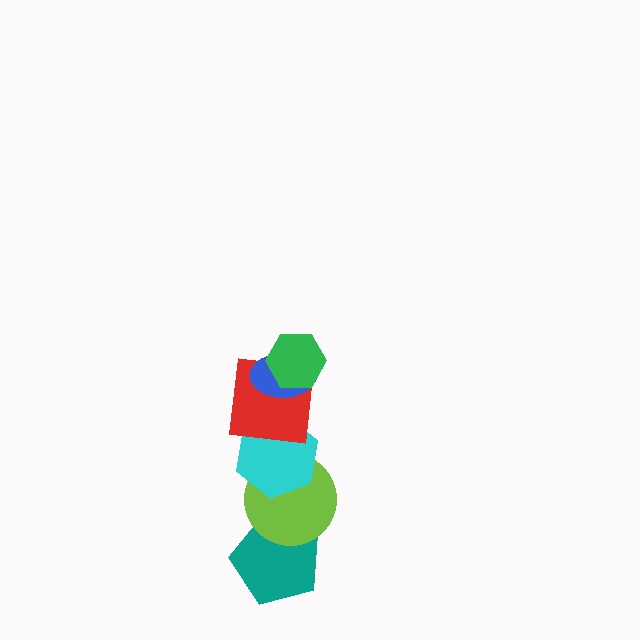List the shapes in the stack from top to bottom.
From top to bottom: the green hexagon, the blue ellipse, the red square, the cyan hexagon, the lime circle, the teal pentagon.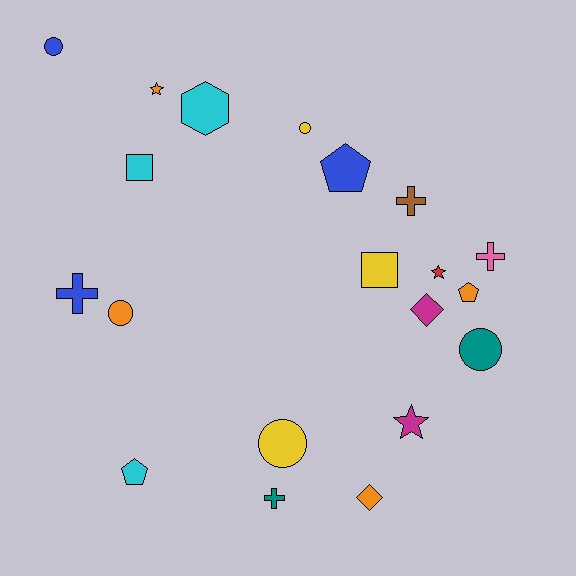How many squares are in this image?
There are 2 squares.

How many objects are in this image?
There are 20 objects.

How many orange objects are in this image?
There are 4 orange objects.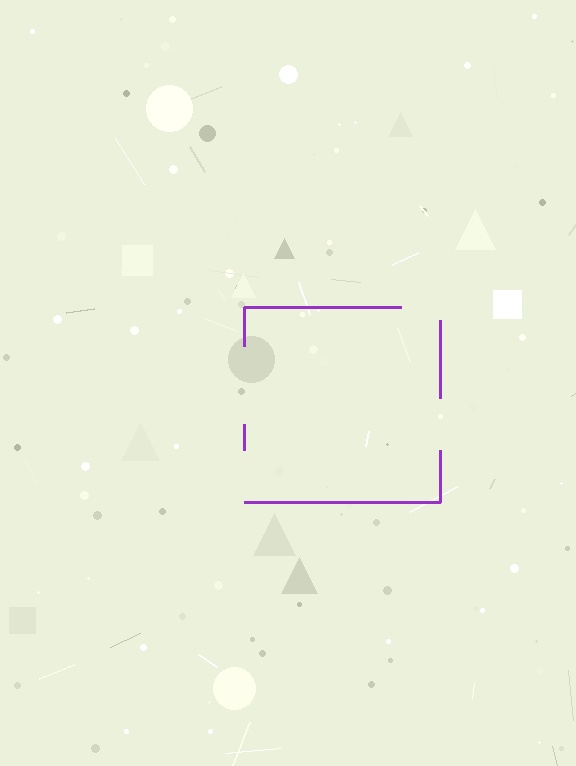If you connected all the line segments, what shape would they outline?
They would outline a square.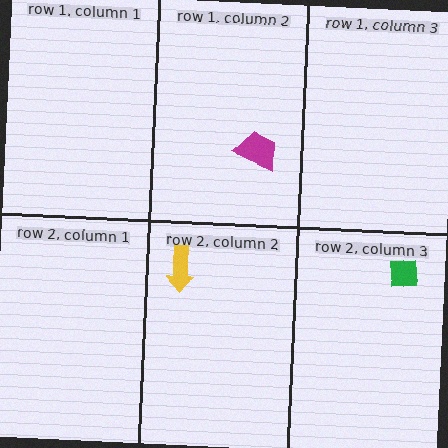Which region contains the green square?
The row 2, column 3 region.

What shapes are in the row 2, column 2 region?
The yellow arrow.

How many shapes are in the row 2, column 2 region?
1.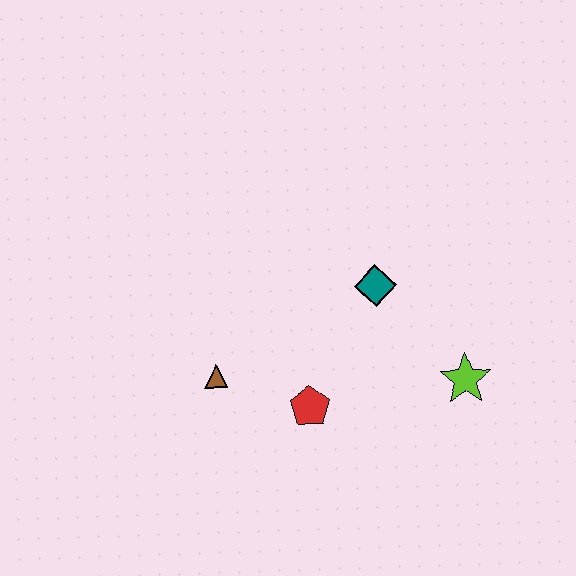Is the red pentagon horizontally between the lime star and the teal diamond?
No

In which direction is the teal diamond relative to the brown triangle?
The teal diamond is to the right of the brown triangle.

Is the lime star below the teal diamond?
Yes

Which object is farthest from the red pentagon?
The lime star is farthest from the red pentagon.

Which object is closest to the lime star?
The teal diamond is closest to the lime star.